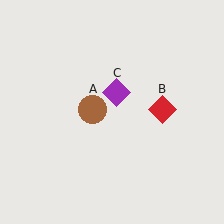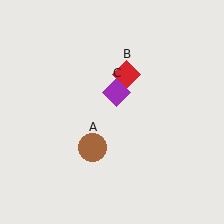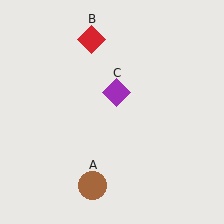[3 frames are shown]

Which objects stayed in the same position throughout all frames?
Purple diamond (object C) remained stationary.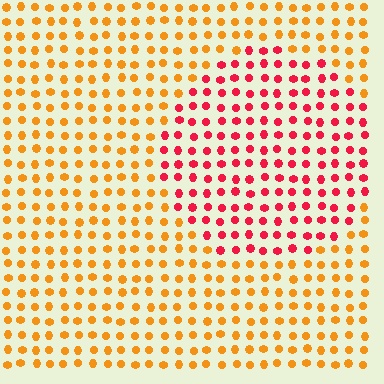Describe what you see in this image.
The image is filled with small orange elements in a uniform arrangement. A circle-shaped region is visible where the elements are tinted to a slightly different hue, forming a subtle color boundary.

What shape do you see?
I see a circle.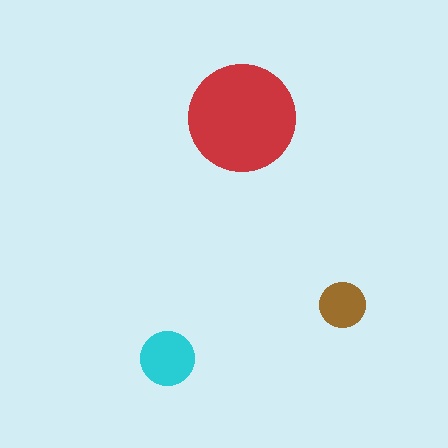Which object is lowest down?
The cyan circle is bottommost.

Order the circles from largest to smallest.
the red one, the cyan one, the brown one.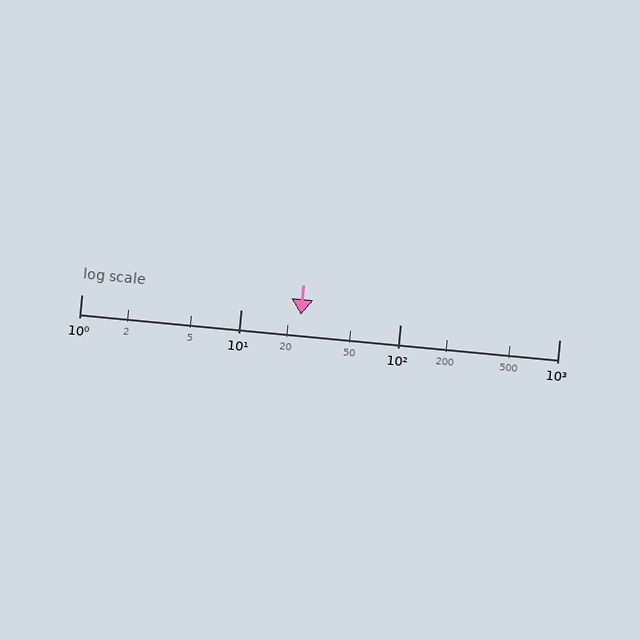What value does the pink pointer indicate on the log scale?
The pointer indicates approximately 24.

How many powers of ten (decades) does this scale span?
The scale spans 3 decades, from 1 to 1000.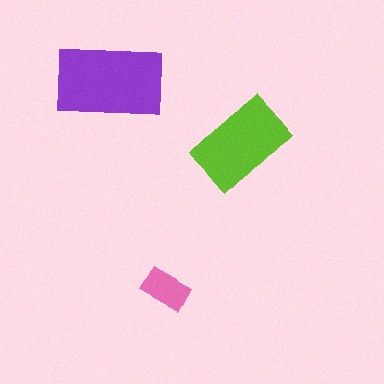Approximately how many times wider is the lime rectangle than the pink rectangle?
About 2 times wider.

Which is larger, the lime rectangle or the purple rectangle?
The purple one.